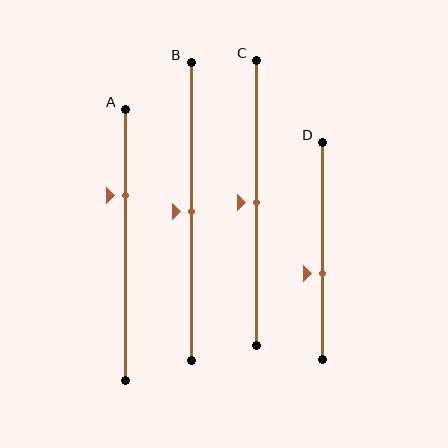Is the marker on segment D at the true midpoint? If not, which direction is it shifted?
No, the marker on segment D is shifted downward by about 11% of the segment length.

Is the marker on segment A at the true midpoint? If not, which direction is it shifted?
No, the marker on segment A is shifted upward by about 18% of the segment length.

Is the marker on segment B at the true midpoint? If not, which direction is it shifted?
Yes, the marker on segment B is at the true midpoint.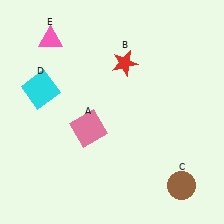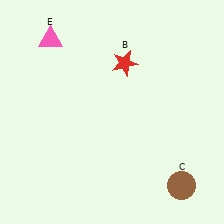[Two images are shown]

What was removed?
The cyan square (D), the pink square (A) were removed in Image 2.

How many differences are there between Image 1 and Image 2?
There are 2 differences between the two images.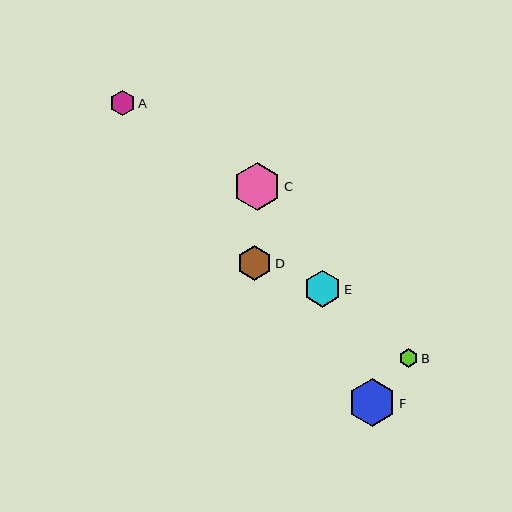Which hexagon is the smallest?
Hexagon B is the smallest with a size of approximately 19 pixels.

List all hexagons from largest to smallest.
From largest to smallest: F, C, E, D, A, B.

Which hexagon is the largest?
Hexagon F is the largest with a size of approximately 47 pixels.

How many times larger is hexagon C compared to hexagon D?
Hexagon C is approximately 1.4 times the size of hexagon D.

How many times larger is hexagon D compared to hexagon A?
Hexagon D is approximately 1.4 times the size of hexagon A.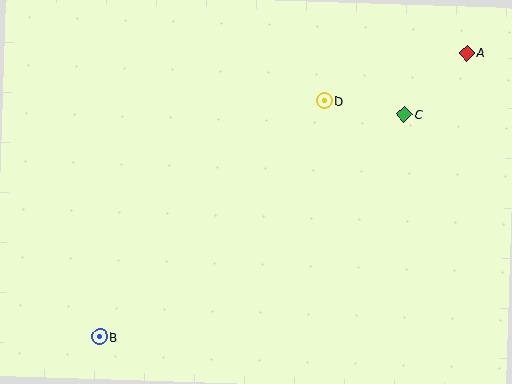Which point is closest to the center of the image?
Point D at (324, 101) is closest to the center.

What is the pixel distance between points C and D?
The distance between C and D is 81 pixels.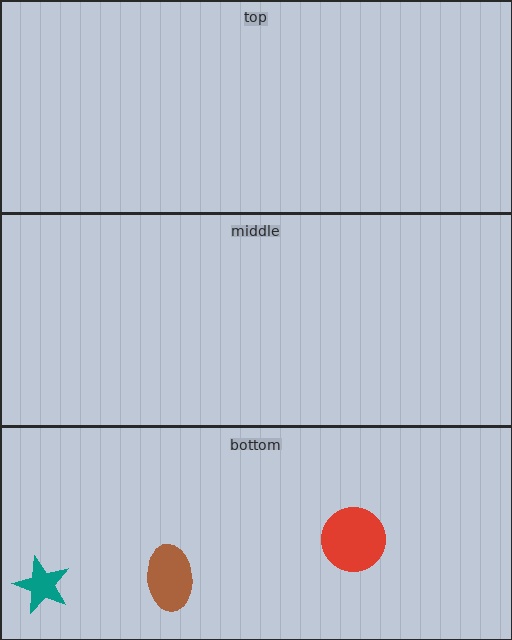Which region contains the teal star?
The bottom region.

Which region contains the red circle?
The bottom region.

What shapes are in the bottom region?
The red circle, the brown ellipse, the teal star.